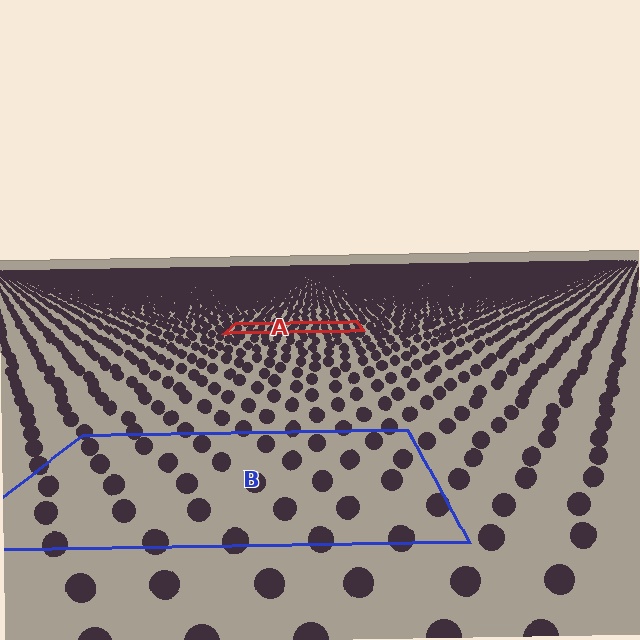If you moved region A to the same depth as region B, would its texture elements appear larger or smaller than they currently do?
They would appear larger. At a closer depth, the same texture elements are projected at a bigger on-screen size.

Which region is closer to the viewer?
Region B is closer. The texture elements there are larger and more spread out.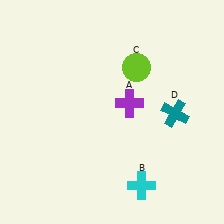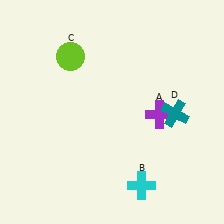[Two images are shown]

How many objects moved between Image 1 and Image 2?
2 objects moved between the two images.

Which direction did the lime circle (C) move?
The lime circle (C) moved left.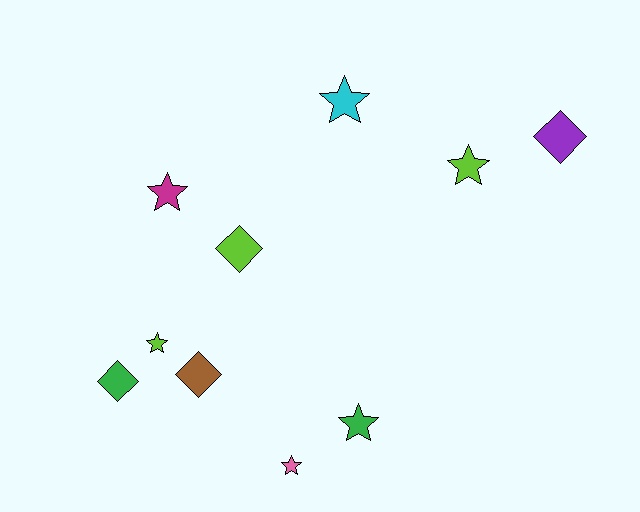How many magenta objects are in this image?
There is 1 magenta object.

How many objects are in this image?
There are 10 objects.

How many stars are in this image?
There are 6 stars.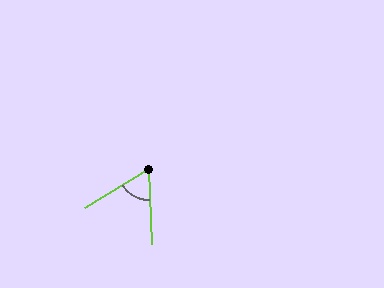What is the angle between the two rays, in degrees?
Approximately 60 degrees.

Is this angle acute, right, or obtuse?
It is acute.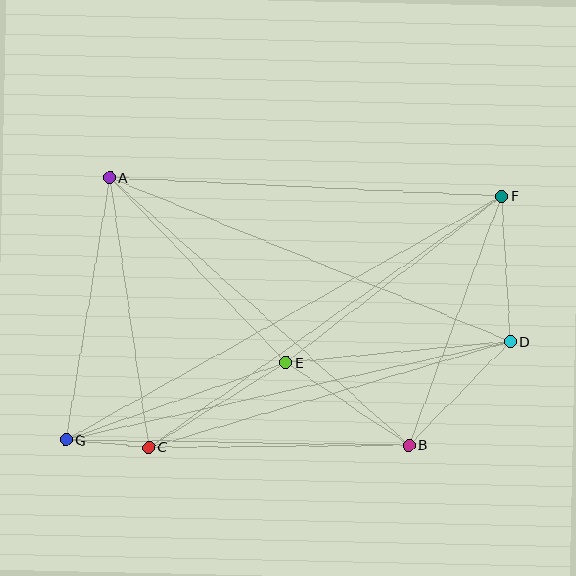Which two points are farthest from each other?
Points F and G are farthest from each other.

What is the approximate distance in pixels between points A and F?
The distance between A and F is approximately 393 pixels.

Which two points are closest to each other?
Points C and G are closest to each other.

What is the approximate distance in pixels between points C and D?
The distance between C and D is approximately 377 pixels.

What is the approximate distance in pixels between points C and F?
The distance between C and F is approximately 434 pixels.